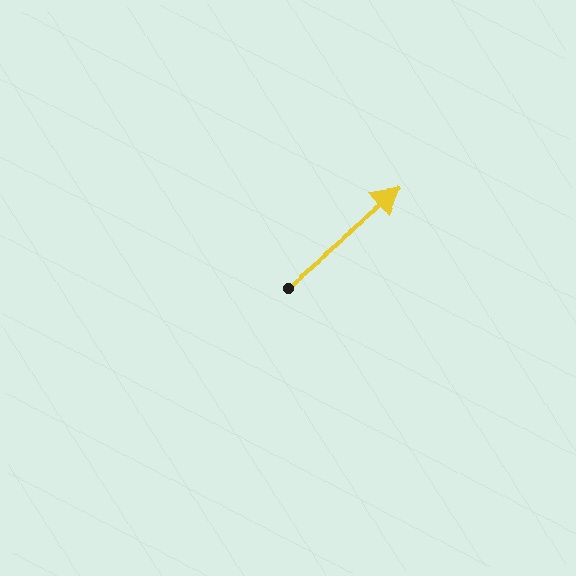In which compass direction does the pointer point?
Northeast.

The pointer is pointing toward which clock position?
Roughly 2 o'clock.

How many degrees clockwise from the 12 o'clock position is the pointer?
Approximately 50 degrees.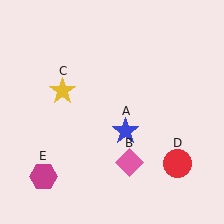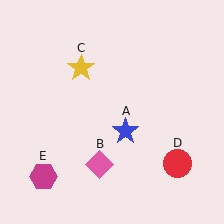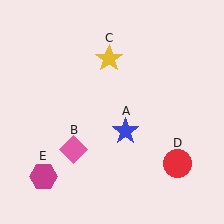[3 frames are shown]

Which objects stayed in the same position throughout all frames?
Blue star (object A) and red circle (object D) and magenta hexagon (object E) remained stationary.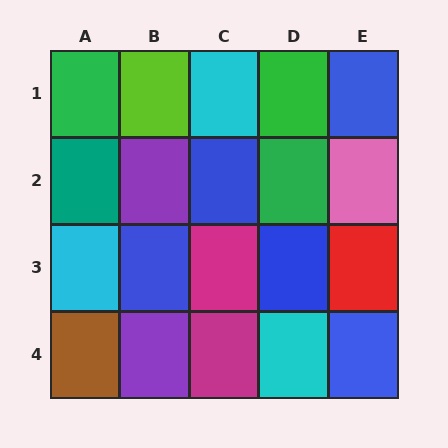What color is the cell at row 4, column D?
Cyan.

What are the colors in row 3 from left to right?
Cyan, blue, magenta, blue, red.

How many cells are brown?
1 cell is brown.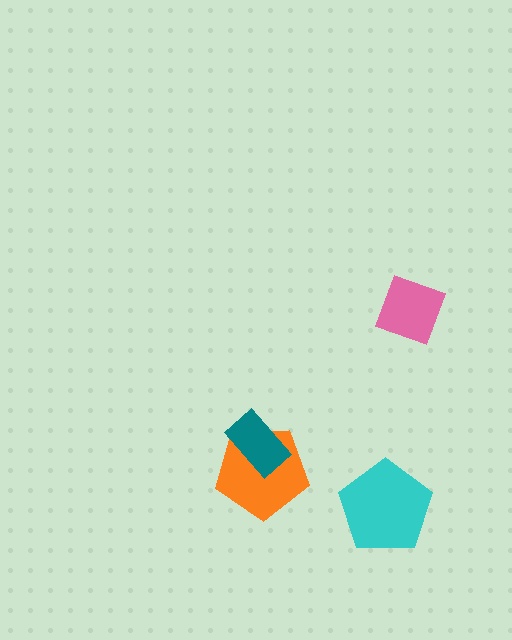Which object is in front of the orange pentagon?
The teal rectangle is in front of the orange pentagon.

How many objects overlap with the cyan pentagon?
0 objects overlap with the cyan pentagon.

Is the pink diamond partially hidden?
No, no other shape covers it.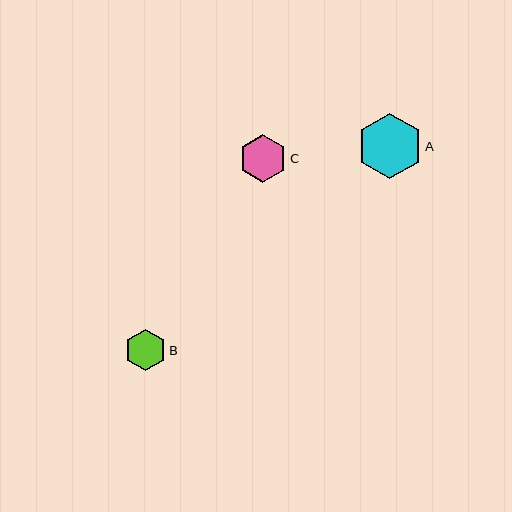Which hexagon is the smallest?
Hexagon B is the smallest with a size of approximately 41 pixels.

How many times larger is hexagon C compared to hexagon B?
Hexagon C is approximately 1.2 times the size of hexagon B.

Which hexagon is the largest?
Hexagon A is the largest with a size of approximately 65 pixels.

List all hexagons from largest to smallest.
From largest to smallest: A, C, B.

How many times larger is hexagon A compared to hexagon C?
Hexagon A is approximately 1.4 times the size of hexagon C.